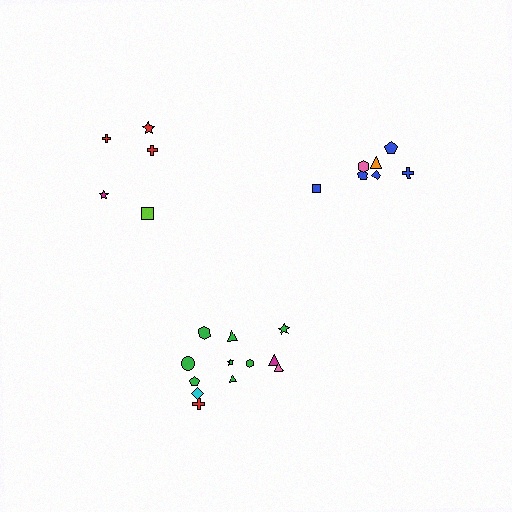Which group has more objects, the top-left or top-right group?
The top-right group.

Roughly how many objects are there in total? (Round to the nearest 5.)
Roughly 25 objects in total.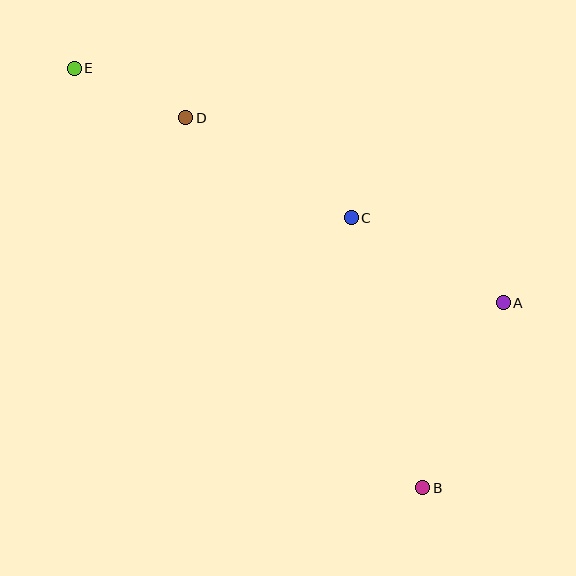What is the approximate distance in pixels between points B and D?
The distance between B and D is approximately 439 pixels.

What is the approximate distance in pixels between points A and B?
The distance between A and B is approximately 202 pixels.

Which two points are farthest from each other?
Points B and E are farthest from each other.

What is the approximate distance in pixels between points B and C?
The distance between B and C is approximately 279 pixels.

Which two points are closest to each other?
Points D and E are closest to each other.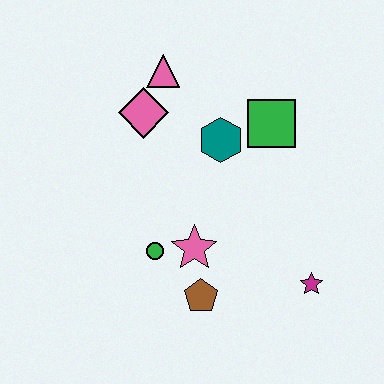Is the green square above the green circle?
Yes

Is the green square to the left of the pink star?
No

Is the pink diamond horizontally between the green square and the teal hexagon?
No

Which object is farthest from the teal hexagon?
The magenta star is farthest from the teal hexagon.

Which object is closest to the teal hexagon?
The green square is closest to the teal hexagon.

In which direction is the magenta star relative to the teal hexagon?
The magenta star is below the teal hexagon.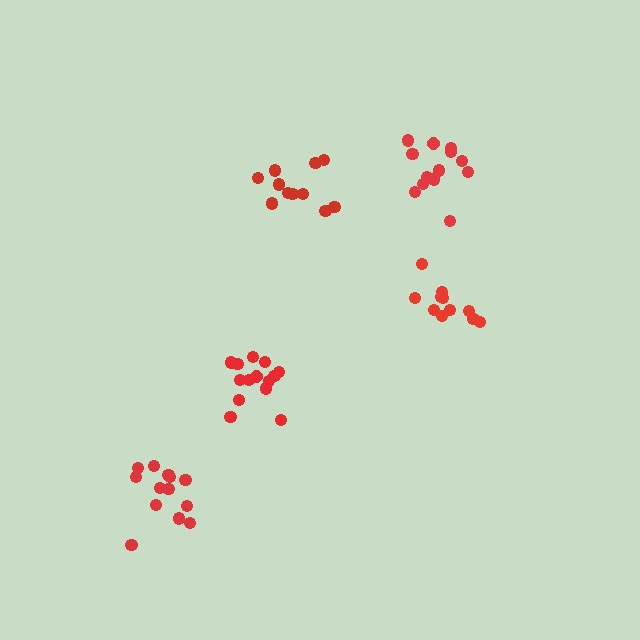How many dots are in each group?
Group 1: 13 dots, Group 2: 11 dots, Group 3: 14 dots, Group 4: 11 dots, Group 5: 13 dots (62 total).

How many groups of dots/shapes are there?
There are 5 groups.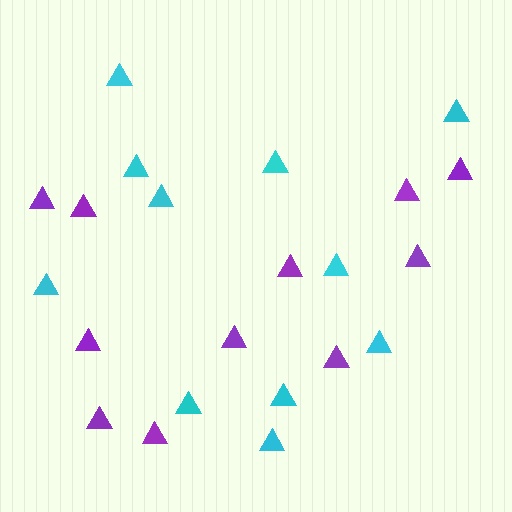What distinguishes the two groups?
There are 2 groups: one group of cyan triangles (11) and one group of purple triangles (11).